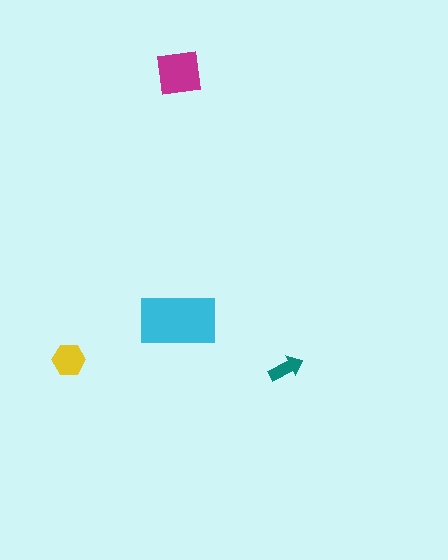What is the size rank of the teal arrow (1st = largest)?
4th.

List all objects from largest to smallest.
The cyan rectangle, the magenta square, the yellow hexagon, the teal arrow.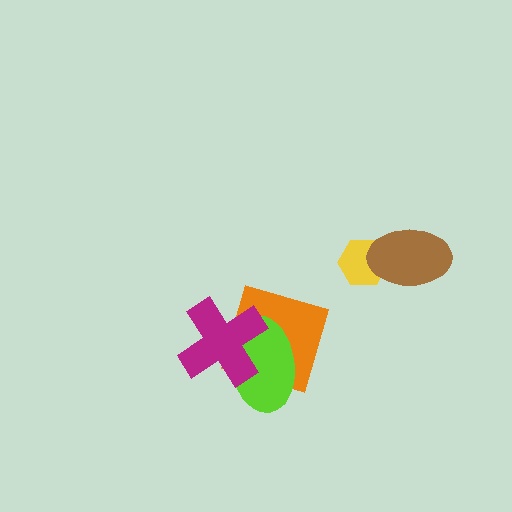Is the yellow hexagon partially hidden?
Yes, it is partially covered by another shape.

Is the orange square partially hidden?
Yes, it is partially covered by another shape.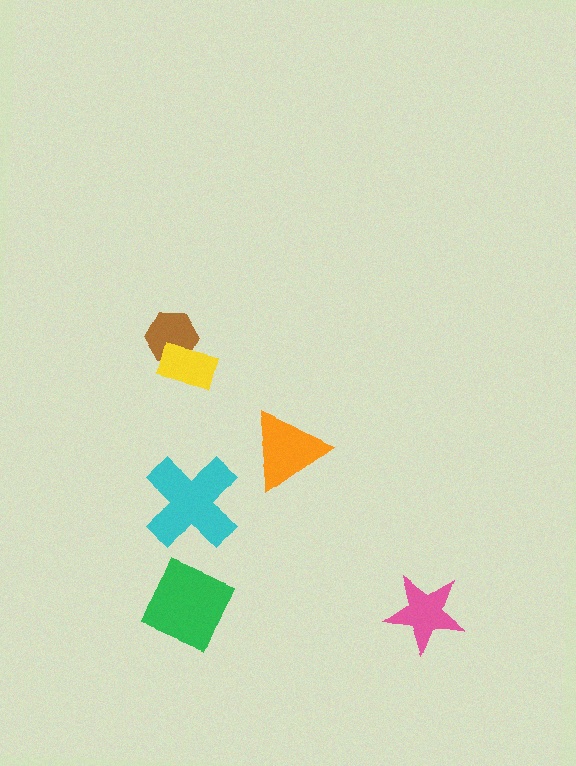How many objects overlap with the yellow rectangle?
1 object overlaps with the yellow rectangle.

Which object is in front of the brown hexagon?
The yellow rectangle is in front of the brown hexagon.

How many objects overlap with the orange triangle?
0 objects overlap with the orange triangle.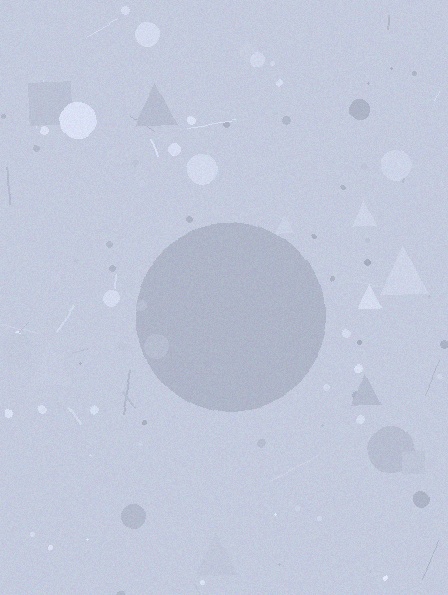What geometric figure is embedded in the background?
A circle is embedded in the background.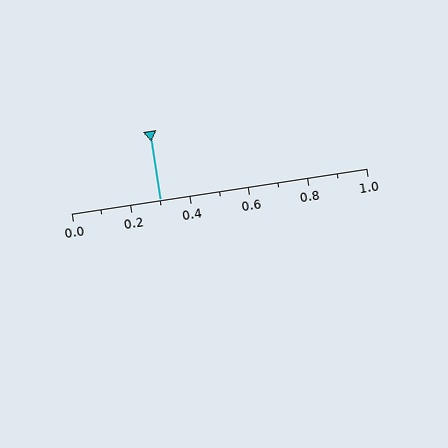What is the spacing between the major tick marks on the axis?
The major ticks are spaced 0.2 apart.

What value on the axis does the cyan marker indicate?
The marker indicates approximately 0.3.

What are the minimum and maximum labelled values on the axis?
The axis runs from 0.0 to 1.0.